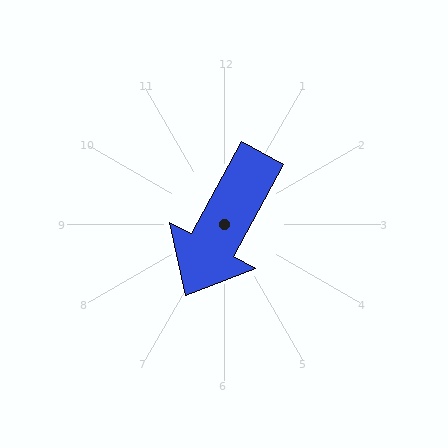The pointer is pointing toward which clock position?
Roughly 7 o'clock.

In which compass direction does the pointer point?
Southwest.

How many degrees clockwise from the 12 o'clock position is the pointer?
Approximately 208 degrees.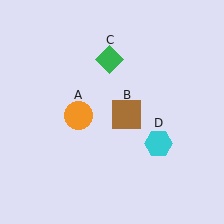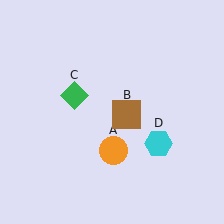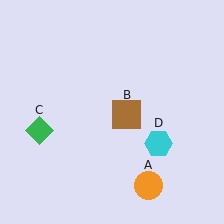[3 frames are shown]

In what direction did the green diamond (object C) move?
The green diamond (object C) moved down and to the left.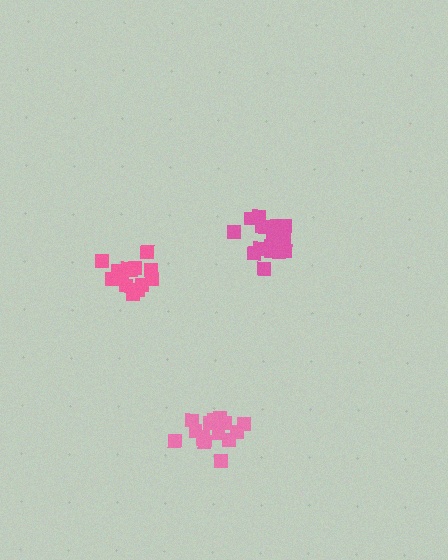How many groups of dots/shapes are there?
There are 3 groups.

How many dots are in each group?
Group 1: 19 dots, Group 2: 15 dots, Group 3: 14 dots (48 total).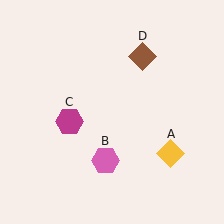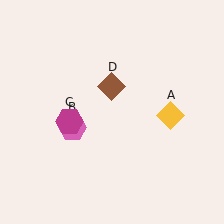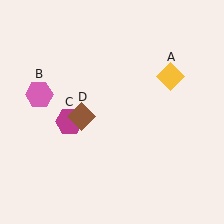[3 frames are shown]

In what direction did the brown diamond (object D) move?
The brown diamond (object D) moved down and to the left.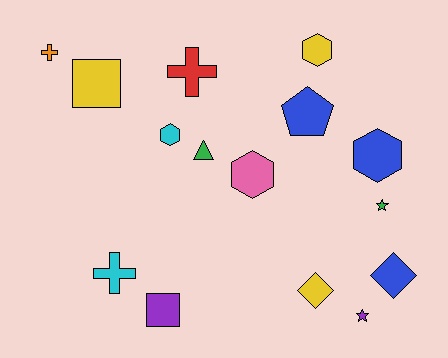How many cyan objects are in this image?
There are 2 cyan objects.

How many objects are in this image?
There are 15 objects.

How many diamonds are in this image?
There are 2 diamonds.